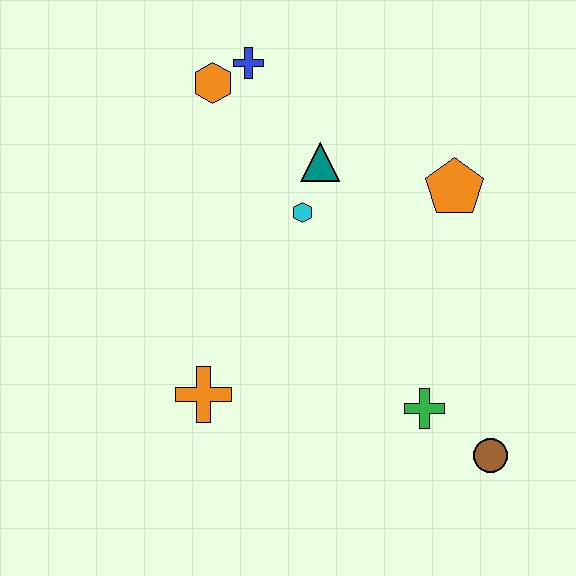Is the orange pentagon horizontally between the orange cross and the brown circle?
Yes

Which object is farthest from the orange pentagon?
The orange cross is farthest from the orange pentagon.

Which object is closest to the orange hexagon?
The blue cross is closest to the orange hexagon.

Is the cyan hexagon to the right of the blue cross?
Yes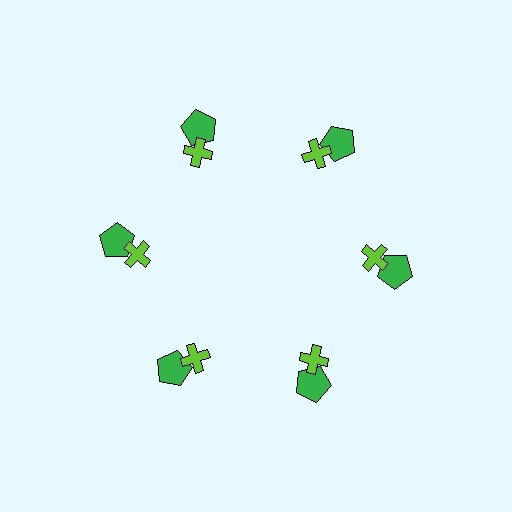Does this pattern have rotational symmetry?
Yes, this pattern has 6-fold rotational symmetry. It looks the same after rotating 60 degrees around the center.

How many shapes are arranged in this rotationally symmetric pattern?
There are 12 shapes, arranged in 6 groups of 2.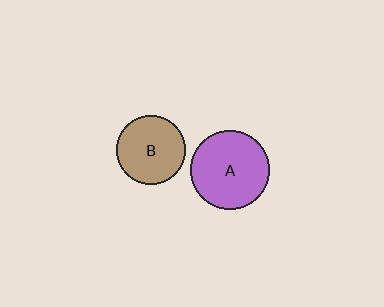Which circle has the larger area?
Circle A (purple).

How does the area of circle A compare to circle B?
Approximately 1.3 times.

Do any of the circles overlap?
No, none of the circles overlap.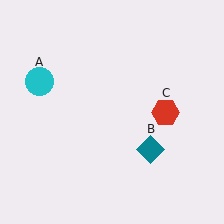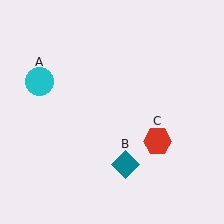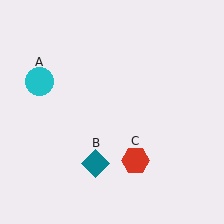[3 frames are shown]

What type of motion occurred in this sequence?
The teal diamond (object B), red hexagon (object C) rotated clockwise around the center of the scene.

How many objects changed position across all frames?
2 objects changed position: teal diamond (object B), red hexagon (object C).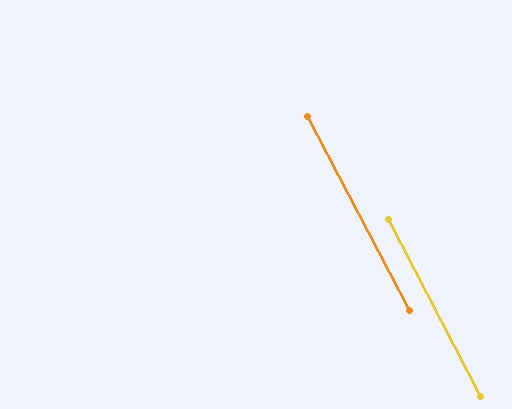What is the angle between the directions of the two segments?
Approximately 0 degrees.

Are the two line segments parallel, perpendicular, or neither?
Parallel — their directions differ by only 0.3°.